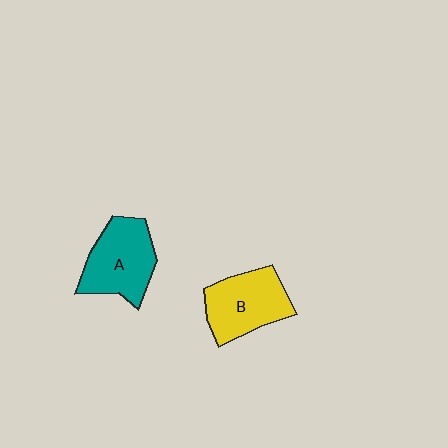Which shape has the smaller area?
Shape B (yellow).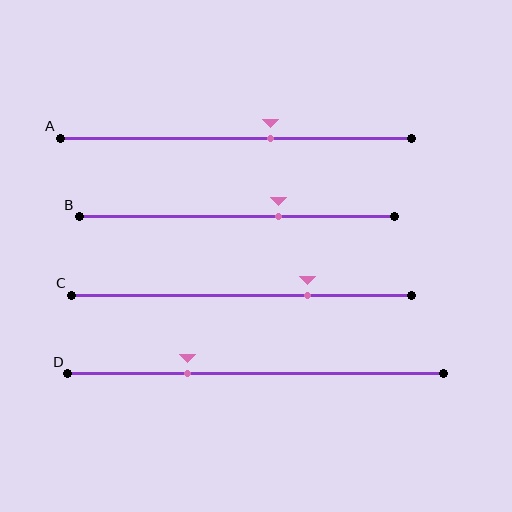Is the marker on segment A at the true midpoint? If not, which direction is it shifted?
No, the marker on segment A is shifted to the right by about 10% of the segment length.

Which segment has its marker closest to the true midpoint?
Segment A has its marker closest to the true midpoint.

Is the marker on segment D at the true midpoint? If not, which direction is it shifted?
No, the marker on segment D is shifted to the left by about 18% of the segment length.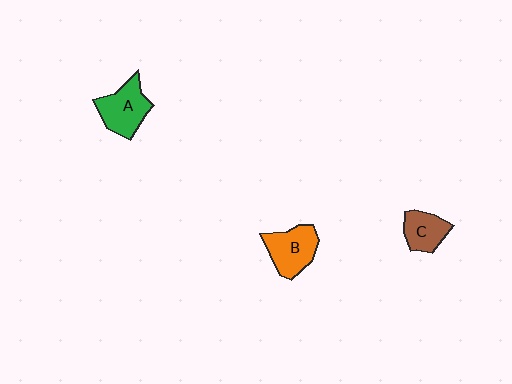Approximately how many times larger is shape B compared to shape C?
Approximately 1.4 times.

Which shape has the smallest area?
Shape C (brown).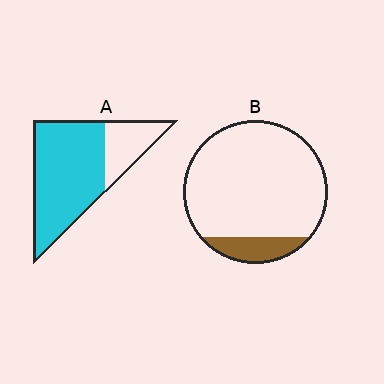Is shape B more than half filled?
No.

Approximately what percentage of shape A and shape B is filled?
A is approximately 75% and B is approximately 15%.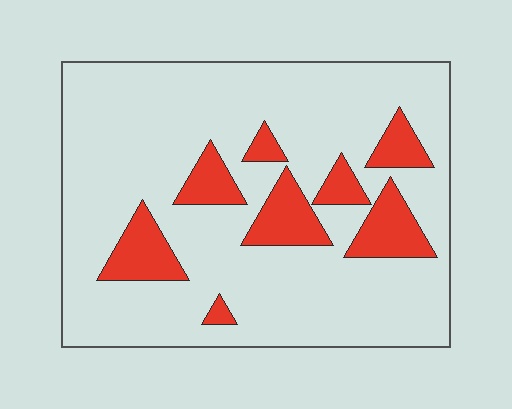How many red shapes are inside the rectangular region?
8.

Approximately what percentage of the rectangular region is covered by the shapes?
Approximately 20%.